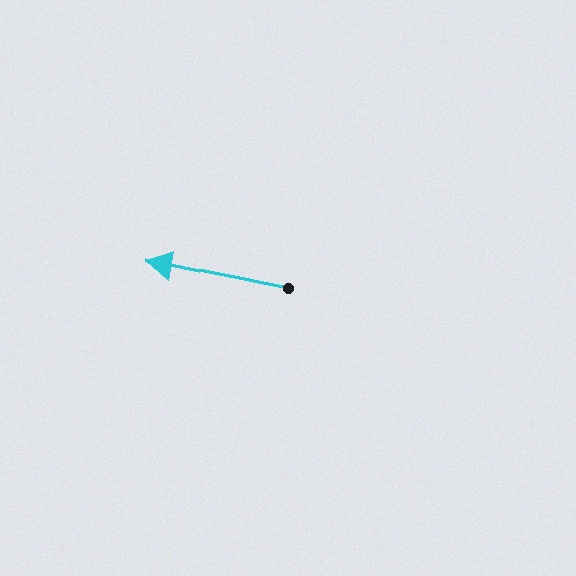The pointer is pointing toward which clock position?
Roughly 9 o'clock.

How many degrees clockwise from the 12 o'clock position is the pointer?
Approximately 281 degrees.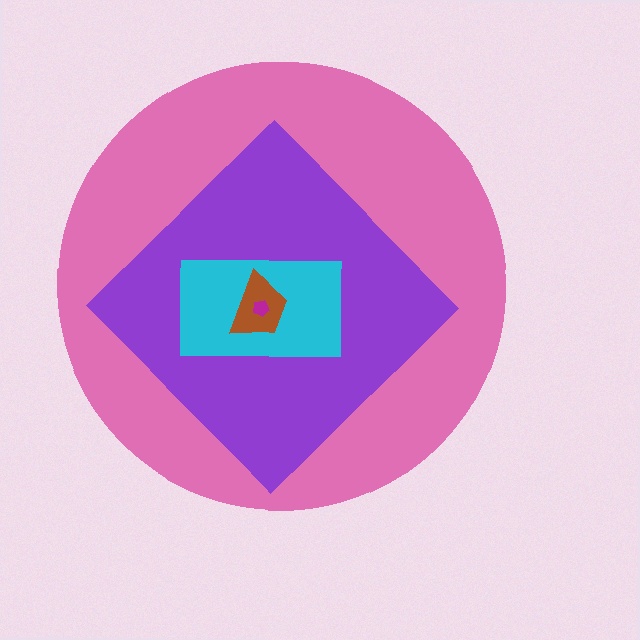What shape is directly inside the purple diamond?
The cyan rectangle.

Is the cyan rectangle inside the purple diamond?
Yes.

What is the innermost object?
The magenta pentagon.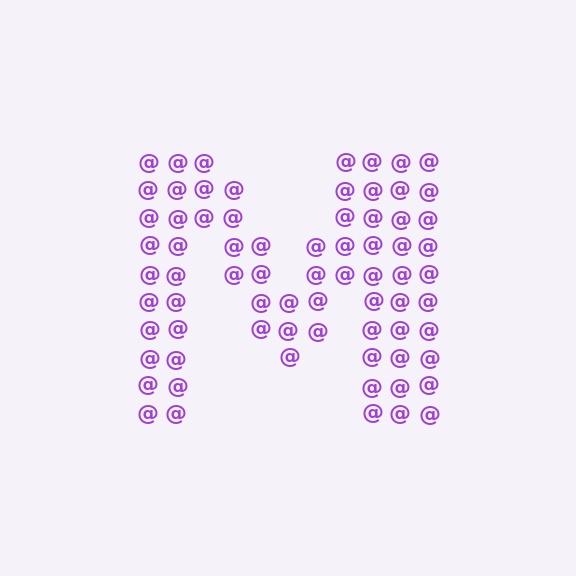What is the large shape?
The large shape is the letter M.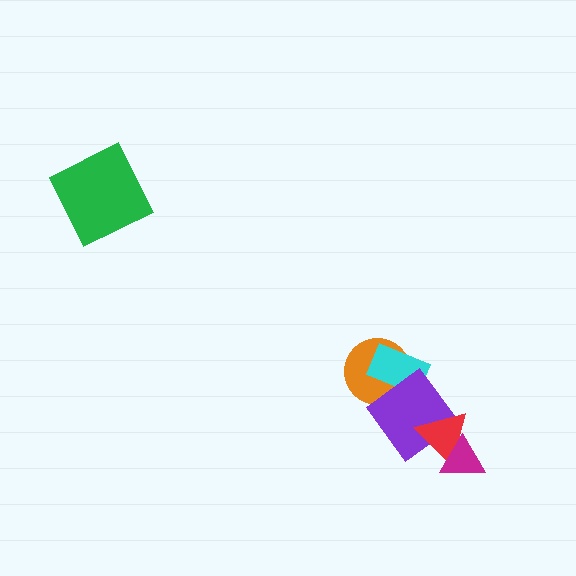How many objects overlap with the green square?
0 objects overlap with the green square.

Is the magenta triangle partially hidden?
No, no other shape covers it.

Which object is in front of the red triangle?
The magenta triangle is in front of the red triangle.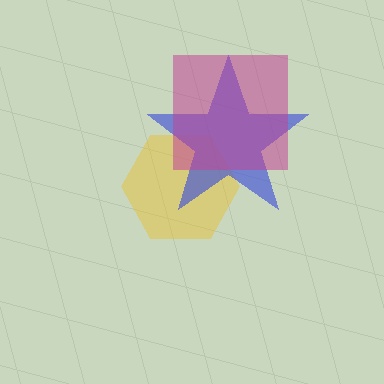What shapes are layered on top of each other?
The layered shapes are: a yellow hexagon, a blue star, a magenta square.